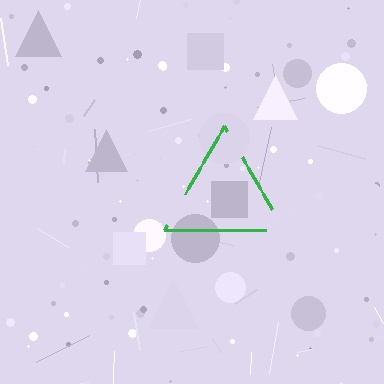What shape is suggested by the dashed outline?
The dashed outline suggests a triangle.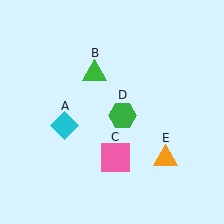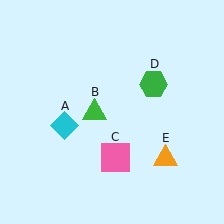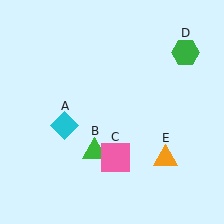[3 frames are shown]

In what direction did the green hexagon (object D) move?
The green hexagon (object D) moved up and to the right.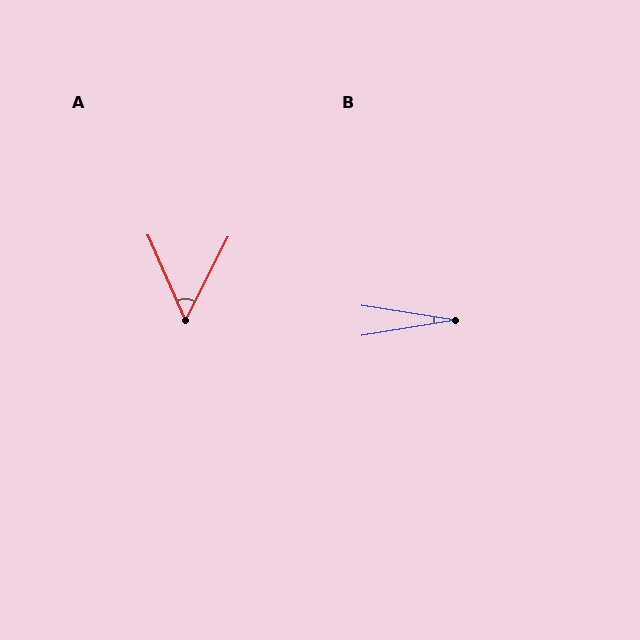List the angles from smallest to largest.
B (19°), A (51°).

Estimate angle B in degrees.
Approximately 19 degrees.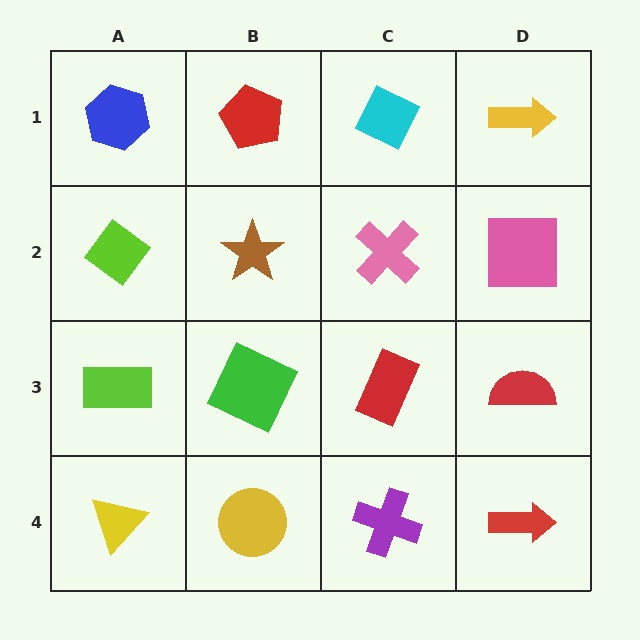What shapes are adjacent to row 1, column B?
A brown star (row 2, column B), a blue hexagon (row 1, column A), a cyan diamond (row 1, column C).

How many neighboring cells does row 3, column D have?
3.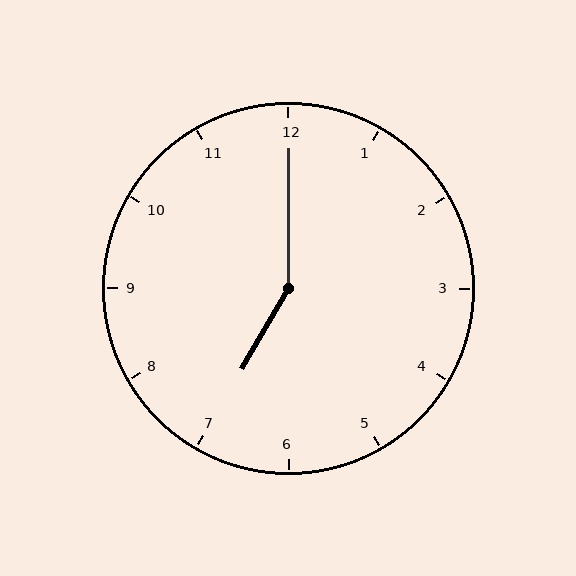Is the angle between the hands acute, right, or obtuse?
It is obtuse.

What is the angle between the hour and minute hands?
Approximately 150 degrees.